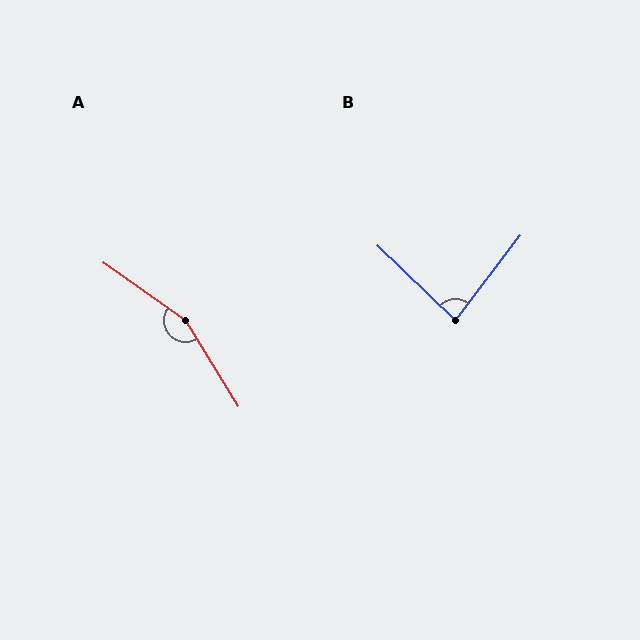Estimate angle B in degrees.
Approximately 84 degrees.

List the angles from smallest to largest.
B (84°), A (157°).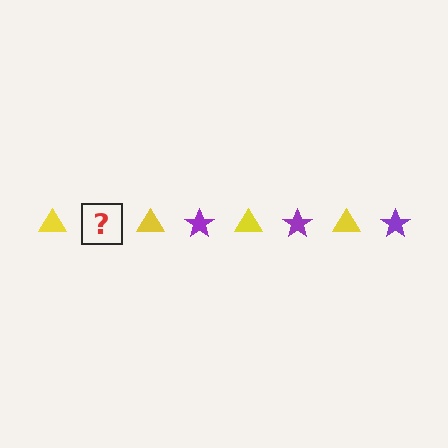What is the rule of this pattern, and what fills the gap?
The rule is that the pattern alternates between yellow triangle and purple star. The gap should be filled with a purple star.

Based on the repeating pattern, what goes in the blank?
The blank should be a purple star.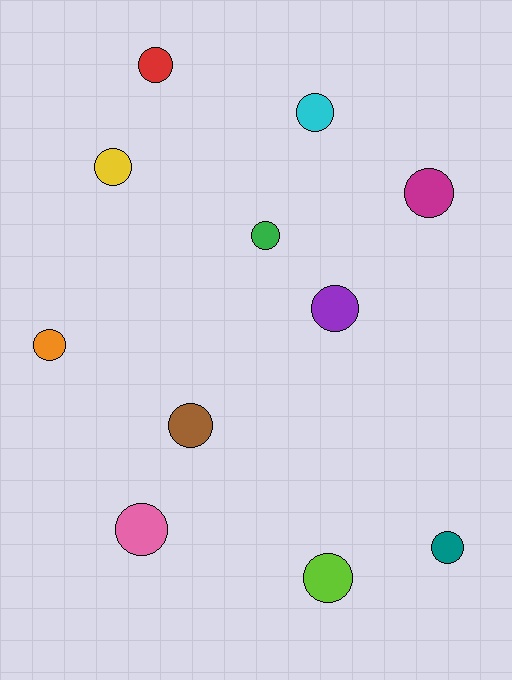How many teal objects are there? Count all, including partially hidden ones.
There is 1 teal object.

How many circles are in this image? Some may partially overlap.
There are 11 circles.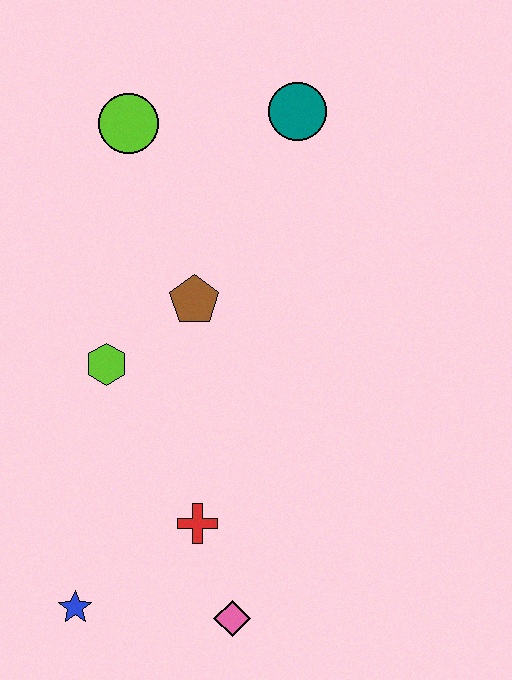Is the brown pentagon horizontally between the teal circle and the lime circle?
Yes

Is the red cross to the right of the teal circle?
No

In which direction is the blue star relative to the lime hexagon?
The blue star is below the lime hexagon.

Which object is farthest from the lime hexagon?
The teal circle is farthest from the lime hexagon.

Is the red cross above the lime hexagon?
No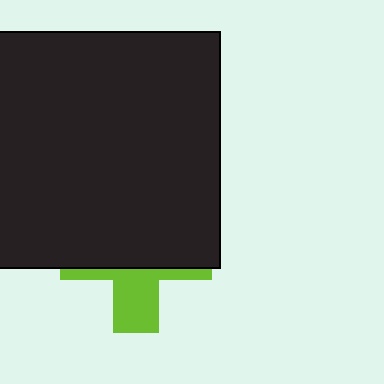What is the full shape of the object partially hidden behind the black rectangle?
The partially hidden object is a lime cross.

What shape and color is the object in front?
The object in front is a black rectangle.